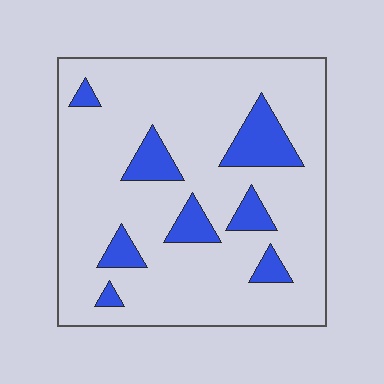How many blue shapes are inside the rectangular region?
8.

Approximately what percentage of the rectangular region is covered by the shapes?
Approximately 15%.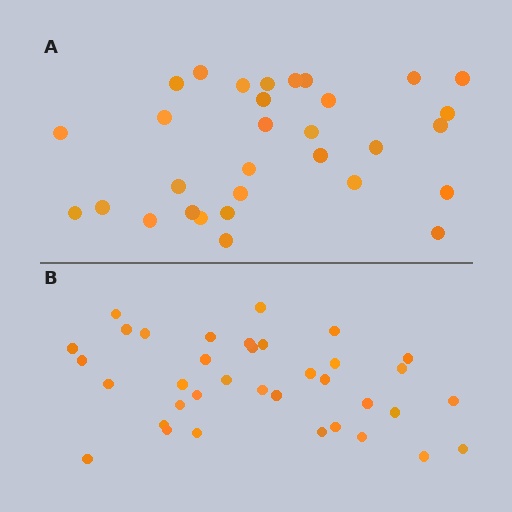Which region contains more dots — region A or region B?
Region B (the bottom region) has more dots.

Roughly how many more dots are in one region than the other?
Region B has about 5 more dots than region A.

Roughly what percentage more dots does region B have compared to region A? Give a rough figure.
About 15% more.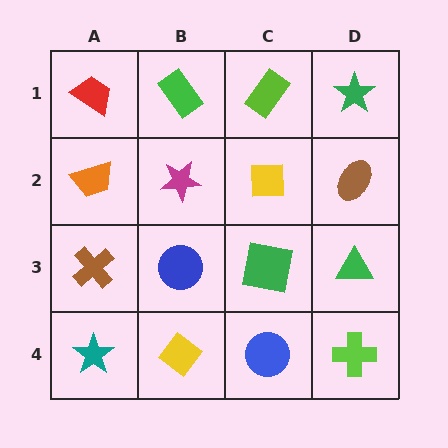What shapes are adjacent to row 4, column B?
A blue circle (row 3, column B), a teal star (row 4, column A), a blue circle (row 4, column C).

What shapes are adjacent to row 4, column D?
A green triangle (row 3, column D), a blue circle (row 4, column C).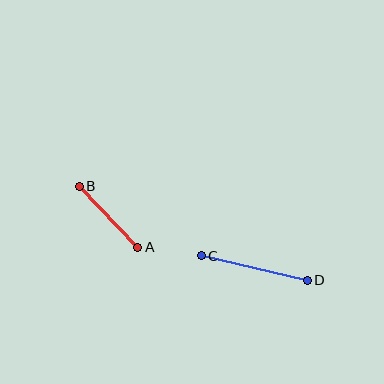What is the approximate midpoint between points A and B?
The midpoint is at approximately (109, 217) pixels.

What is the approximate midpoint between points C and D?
The midpoint is at approximately (254, 268) pixels.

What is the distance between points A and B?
The distance is approximately 85 pixels.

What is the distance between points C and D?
The distance is approximately 109 pixels.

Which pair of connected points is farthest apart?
Points C and D are farthest apart.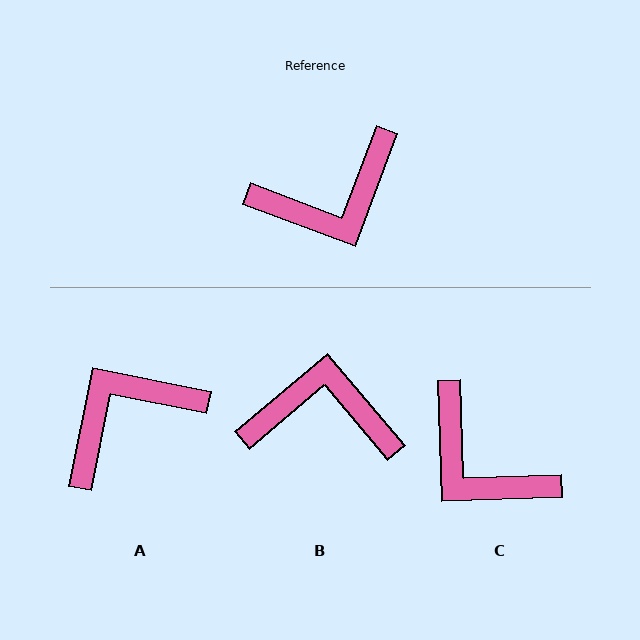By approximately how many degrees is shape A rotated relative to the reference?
Approximately 171 degrees clockwise.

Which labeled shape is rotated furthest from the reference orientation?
A, about 171 degrees away.